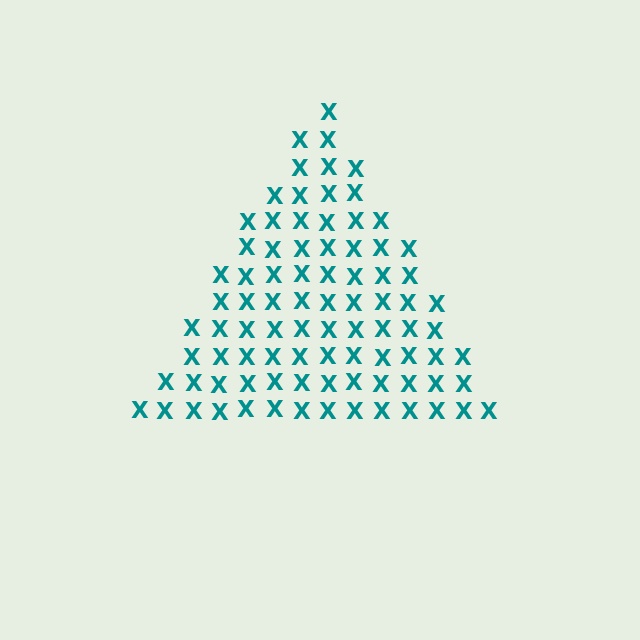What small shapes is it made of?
It is made of small letter X's.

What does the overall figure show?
The overall figure shows a triangle.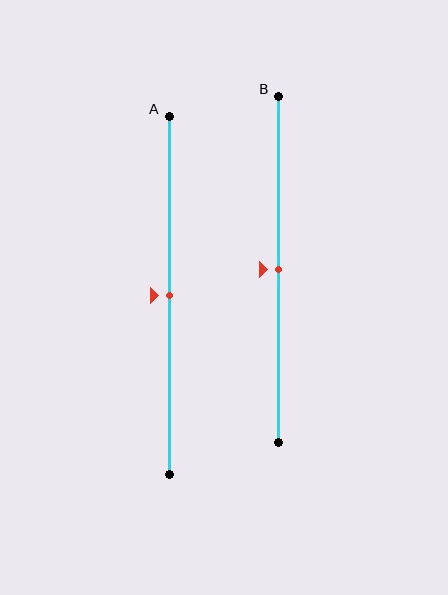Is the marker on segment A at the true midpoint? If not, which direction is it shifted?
Yes, the marker on segment A is at the true midpoint.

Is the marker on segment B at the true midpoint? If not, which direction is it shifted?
Yes, the marker on segment B is at the true midpoint.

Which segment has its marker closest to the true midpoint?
Segment A has its marker closest to the true midpoint.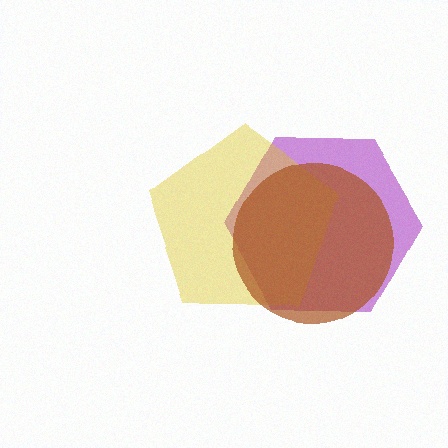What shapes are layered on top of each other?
The layered shapes are: a purple hexagon, a yellow pentagon, a brown circle.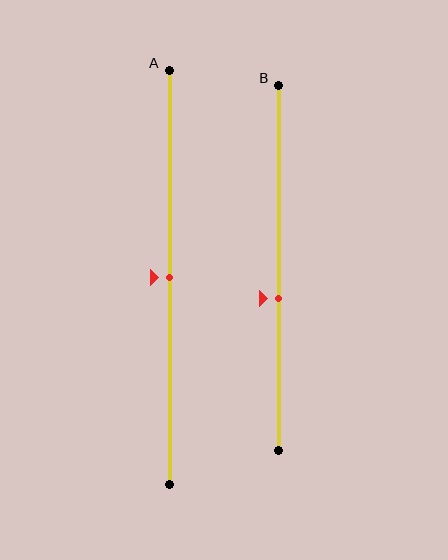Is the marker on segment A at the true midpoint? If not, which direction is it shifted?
Yes, the marker on segment A is at the true midpoint.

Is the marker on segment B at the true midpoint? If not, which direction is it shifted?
No, the marker on segment B is shifted downward by about 9% of the segment length.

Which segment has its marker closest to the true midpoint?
Segment A has its marker closest to the true midpoint.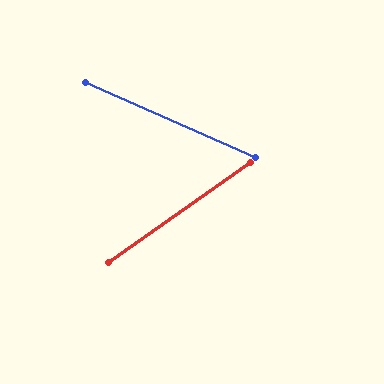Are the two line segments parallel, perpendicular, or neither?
Neither parallel nor perpendicular — they differ by about 59°.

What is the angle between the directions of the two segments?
Approximately 59 degrees.